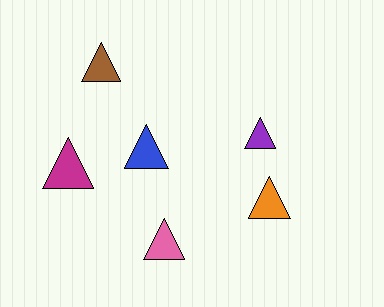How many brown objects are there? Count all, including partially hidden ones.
There is 1 brown object.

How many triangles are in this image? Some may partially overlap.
There are 6 triangles.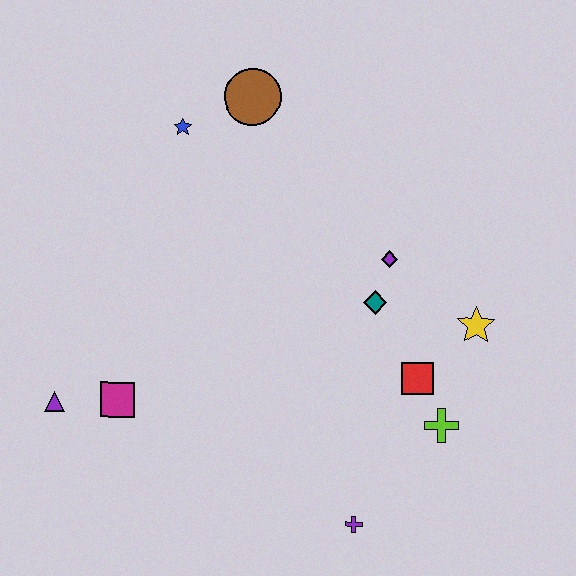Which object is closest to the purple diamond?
The teal diamond is closest to the purple diamond.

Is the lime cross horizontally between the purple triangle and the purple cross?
No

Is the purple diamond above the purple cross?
Yes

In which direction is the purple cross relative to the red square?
The purple cross is below the red square.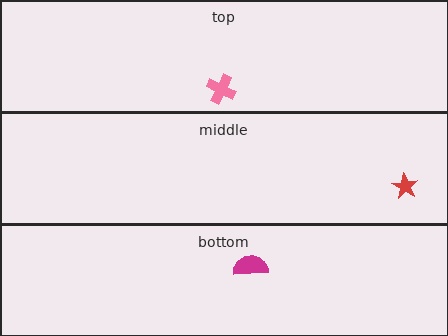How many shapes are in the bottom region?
1.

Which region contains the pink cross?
The top region.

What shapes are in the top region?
The pink cross.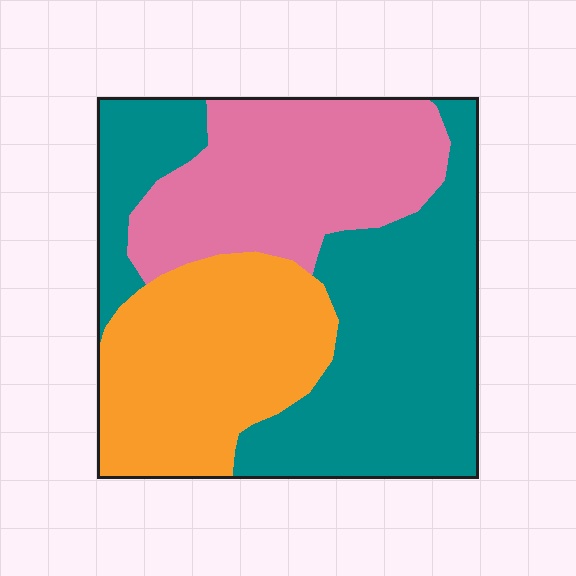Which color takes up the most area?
Teal, at roughly 45%.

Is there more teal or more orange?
Teal.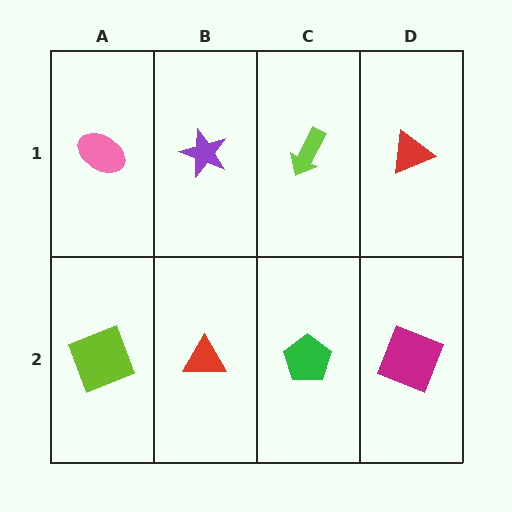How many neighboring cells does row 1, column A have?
2.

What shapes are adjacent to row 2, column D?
A red triangle (row 1, column D), a green pentagon (row 2, column C).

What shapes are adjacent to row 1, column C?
A green pentagon (row 2, column C), a purple star (row 1, column B), a red triangle (row 1, column D).